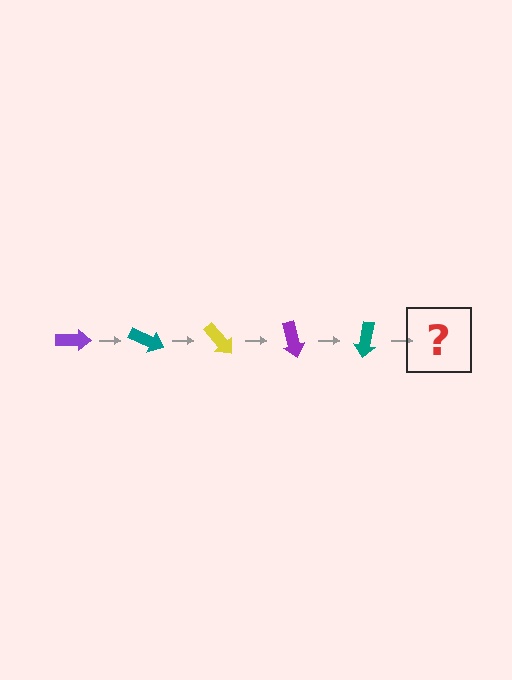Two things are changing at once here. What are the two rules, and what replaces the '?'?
The two rules are that it rotates 25 degrees each step and the color cycles through purple, teal, and yellow. The '?' should be a yellow arrow, rotated 125 degrees from the start.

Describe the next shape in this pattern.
It should be a yellow arrow, rotated 125 degrees from the start.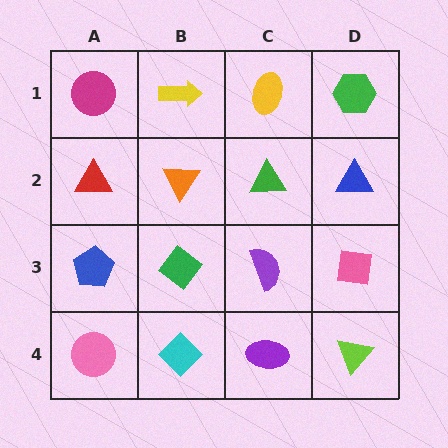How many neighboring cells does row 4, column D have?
2.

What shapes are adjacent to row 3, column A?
A red triangle (row 2, column A), a pink circle (row 4, column A), a green diamond (row 3, column B).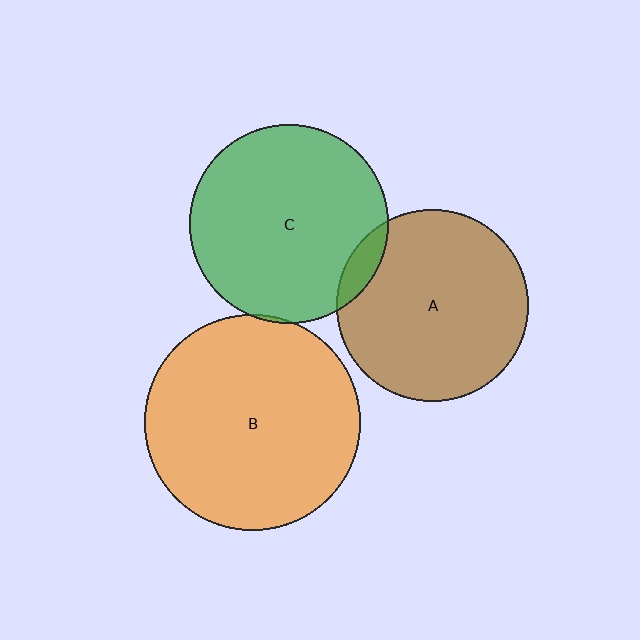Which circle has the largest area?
Circle B (orange).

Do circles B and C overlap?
Yes.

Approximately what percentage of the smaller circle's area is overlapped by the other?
Approximately 5%.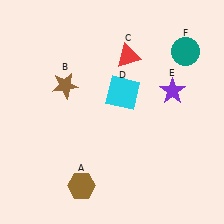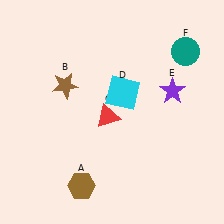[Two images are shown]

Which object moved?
The red triangle (C) moved down.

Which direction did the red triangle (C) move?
The red triangle (C) moved down.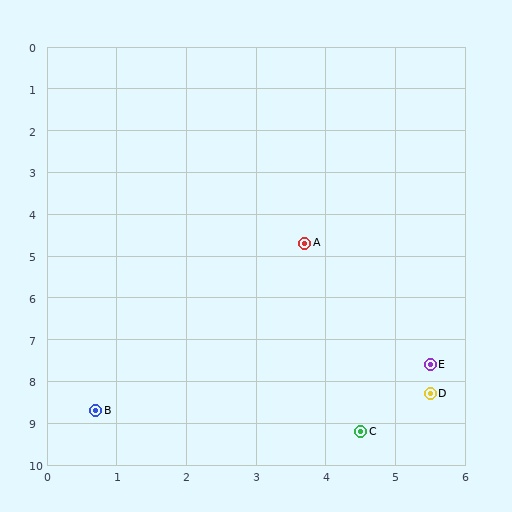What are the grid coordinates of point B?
Point B is at approximately (0.7, 8.7).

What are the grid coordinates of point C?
Point C is at approximately (4.5, 9.2).